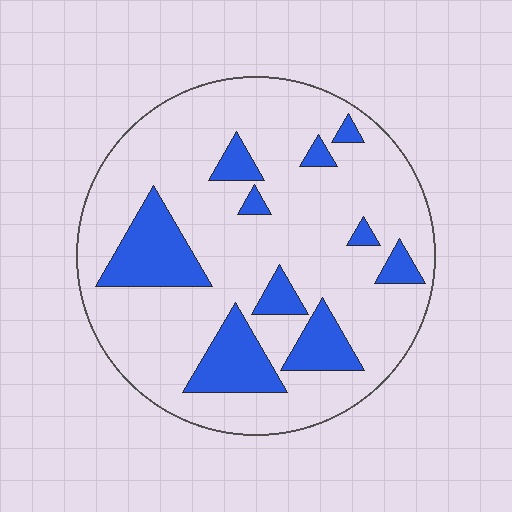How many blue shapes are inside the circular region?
10.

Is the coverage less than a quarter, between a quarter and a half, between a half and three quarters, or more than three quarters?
Less than a quarter.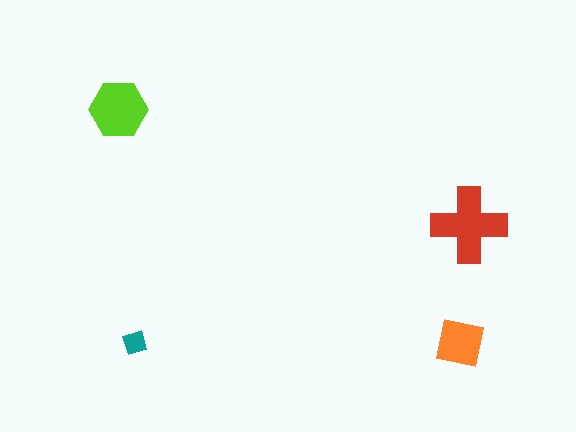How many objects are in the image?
There are 4 objects in the image.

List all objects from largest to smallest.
The red cross, the lime hexagon, the orange square, the teal diamond.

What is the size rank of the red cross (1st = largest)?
1st.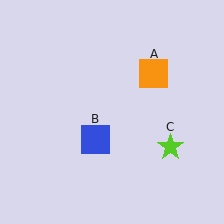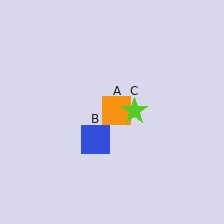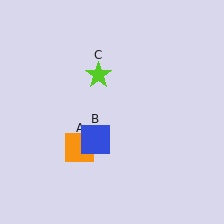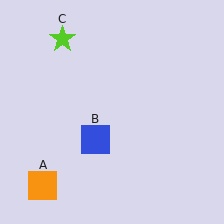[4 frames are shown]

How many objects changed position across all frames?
2 objects changed position: orange square (object A), lime star (object C).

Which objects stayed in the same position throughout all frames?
Blue square (object B) remained stationary.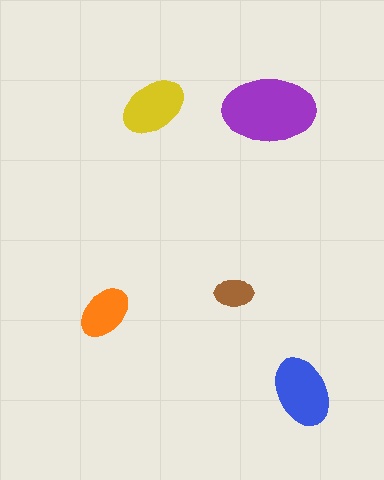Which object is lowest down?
The blue ellipse is bottommost.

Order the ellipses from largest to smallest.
the purple one, the blue one, the yellow one, the orange one, the brown one.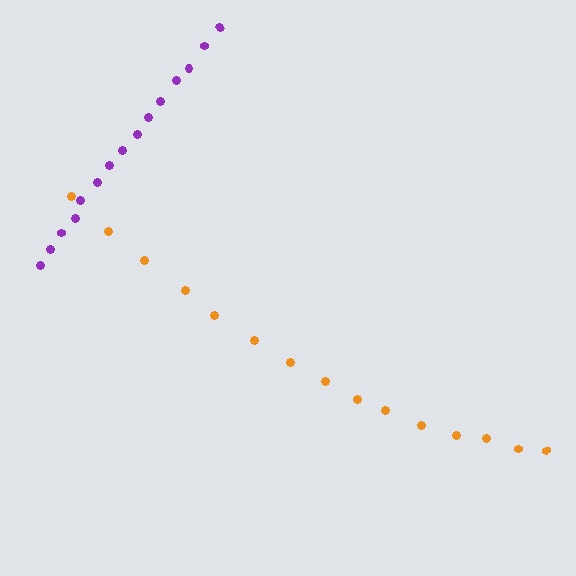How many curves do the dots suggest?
There are 2 distinct paths.